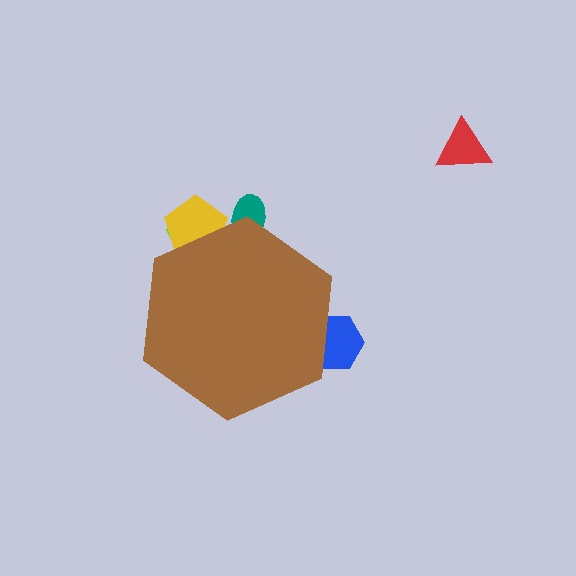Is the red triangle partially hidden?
No, the red triangle is fully visible.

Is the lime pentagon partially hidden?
Yes, the lime pentagon is partially hidden behind the brown hexagon.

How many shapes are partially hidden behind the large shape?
4 shapes are partially hidden.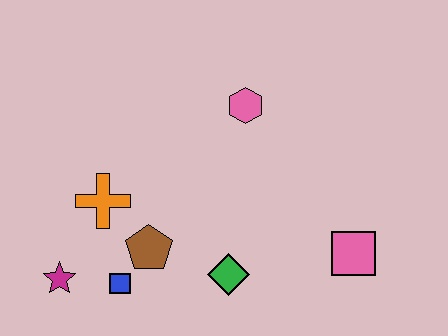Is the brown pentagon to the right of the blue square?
Yes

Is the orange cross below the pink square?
No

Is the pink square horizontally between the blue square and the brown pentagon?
No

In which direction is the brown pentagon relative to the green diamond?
The brown pentagon is to the left of the green diamond.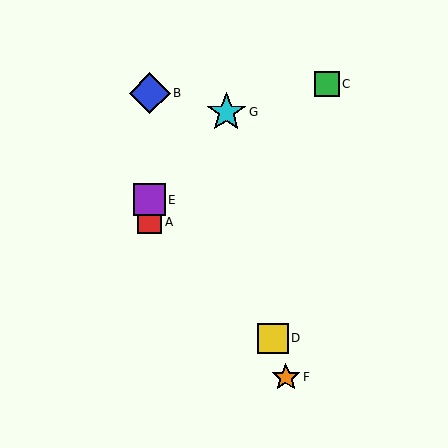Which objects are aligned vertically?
Objects A, B, E are aligned vertically.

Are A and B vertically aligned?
Yes, both are at x≈150.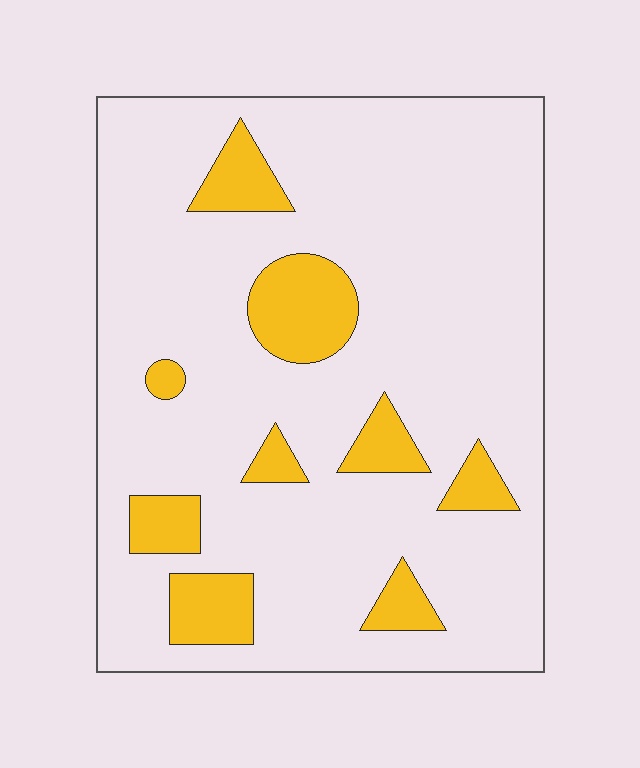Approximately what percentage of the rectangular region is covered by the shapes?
Approximately 15%.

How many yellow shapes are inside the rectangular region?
9.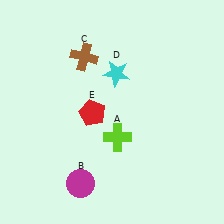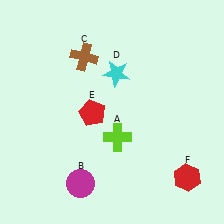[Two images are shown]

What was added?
A red hexagon (F) was added in Image 2.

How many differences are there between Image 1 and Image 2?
There is 1 difference between the two images.